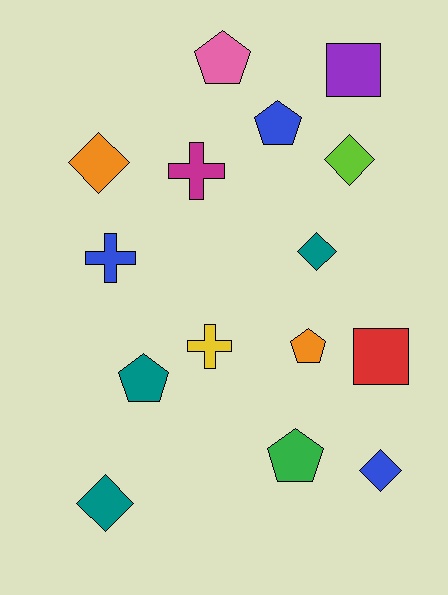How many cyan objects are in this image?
There are no cyan objects.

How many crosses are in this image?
There are 3 crosses.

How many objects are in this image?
There are 15 objects.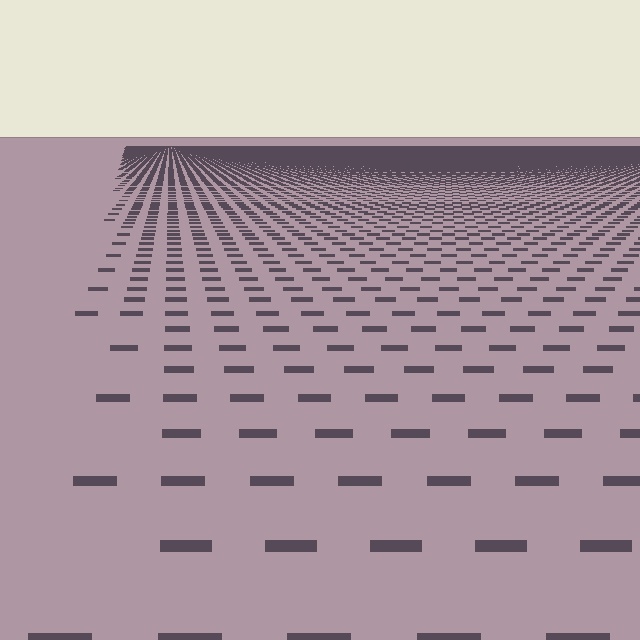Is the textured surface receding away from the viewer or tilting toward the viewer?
The surface is receding away from the viewer. Texture elements get smaller and denser toward the top.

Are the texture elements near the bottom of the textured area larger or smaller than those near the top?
Larger. Near the bottom, elements are closer to the viewer and appear at a bigger on-screen size.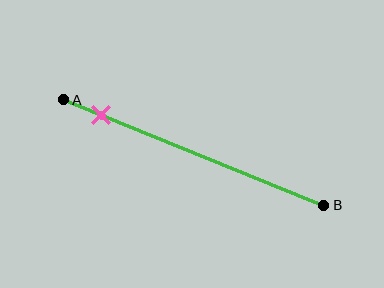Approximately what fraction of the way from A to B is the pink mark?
The pink mark is approximately 15% of the way from A to B.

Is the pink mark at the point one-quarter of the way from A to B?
No, the mark is at about 15% from A, not at the 25% one-quarter point.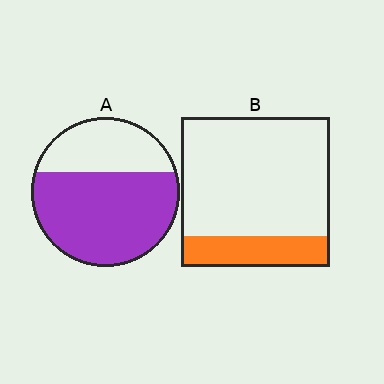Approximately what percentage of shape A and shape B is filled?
A is approximately 65% and B is approximately 20%.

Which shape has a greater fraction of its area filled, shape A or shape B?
Shape A.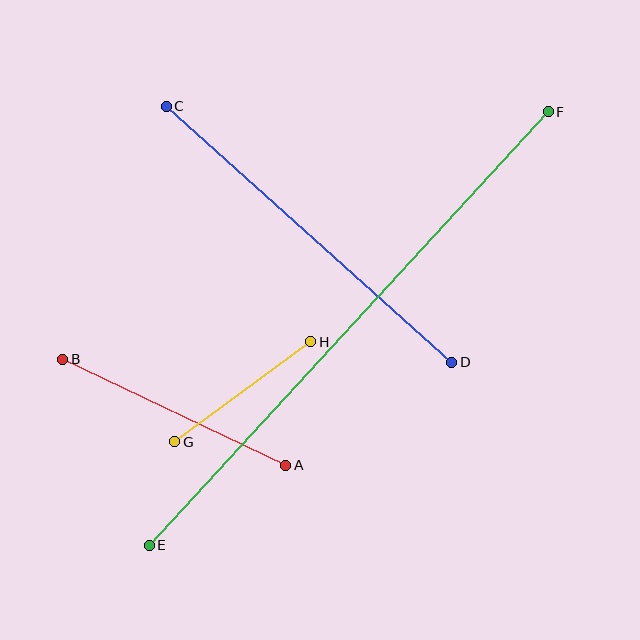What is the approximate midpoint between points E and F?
The midpoint is at approximately (349, 328) pixels.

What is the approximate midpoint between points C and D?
The midpoint is at approximately (309, 234) pixels.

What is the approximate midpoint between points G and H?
The midpoint is at approximately (243, 392) pixels.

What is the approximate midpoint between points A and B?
The midpoint is at approximately (174, 412) pixels.